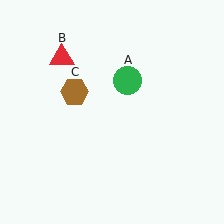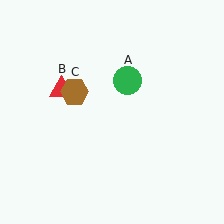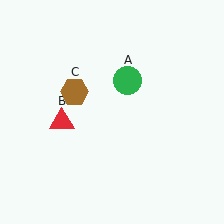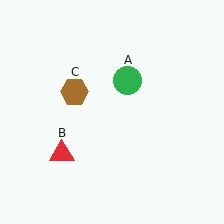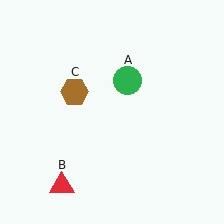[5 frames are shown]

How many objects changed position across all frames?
1 object changed position: red triangle (object B).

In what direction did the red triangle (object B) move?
The red triangle (object B) moved down.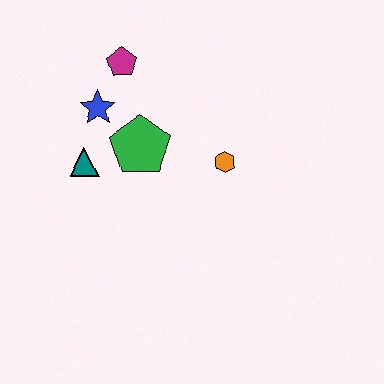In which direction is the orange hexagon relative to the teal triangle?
The orange hexagon is to the right of the teal triangle.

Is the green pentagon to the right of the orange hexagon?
No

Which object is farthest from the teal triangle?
The orange hexagon is farthest from the teal triangle.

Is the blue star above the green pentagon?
Yes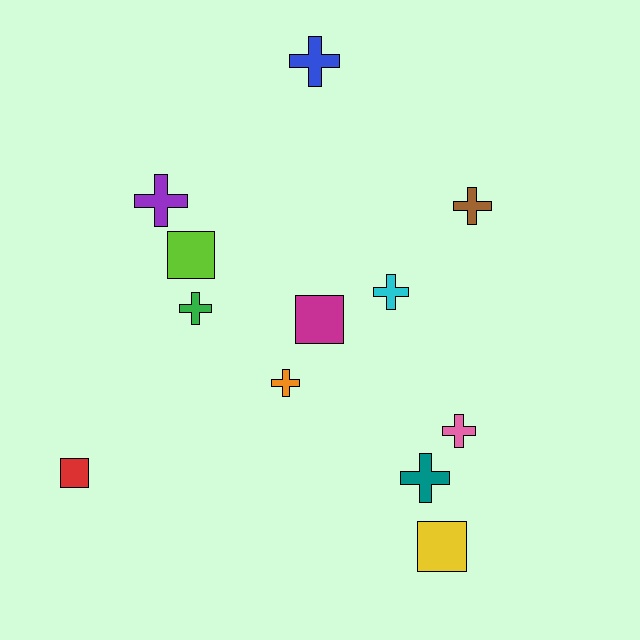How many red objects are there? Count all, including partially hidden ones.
There is 1 red object.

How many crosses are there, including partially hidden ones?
There are 8 crosses.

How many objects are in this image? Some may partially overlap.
There are 12 objects.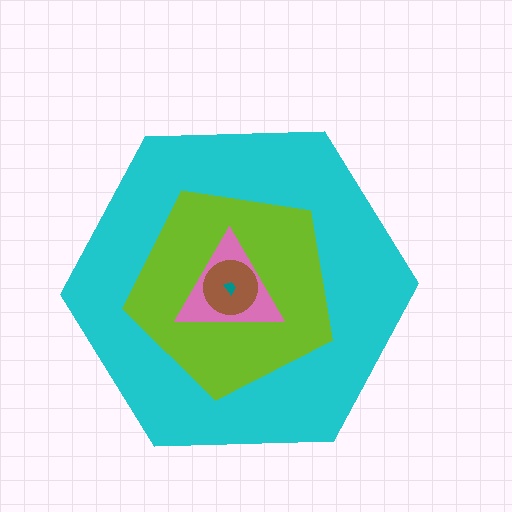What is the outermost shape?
The cyan hexagon.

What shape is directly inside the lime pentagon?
The pink triangle.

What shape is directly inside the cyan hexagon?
The lime pentagon.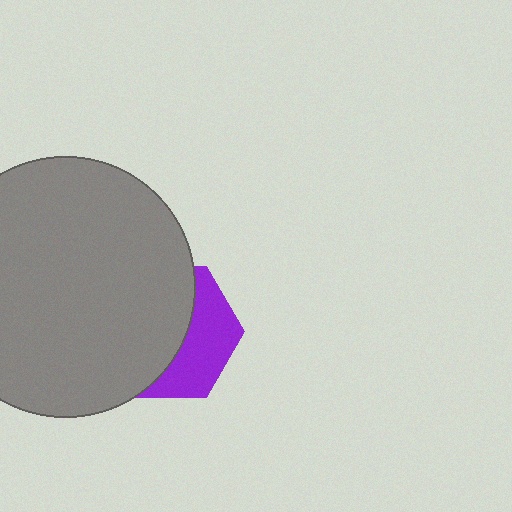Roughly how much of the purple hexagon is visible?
A small part of it is visible (roughly 39%).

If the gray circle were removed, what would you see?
You would see the complete purple hexagon.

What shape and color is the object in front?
The object in front is a gray circle.